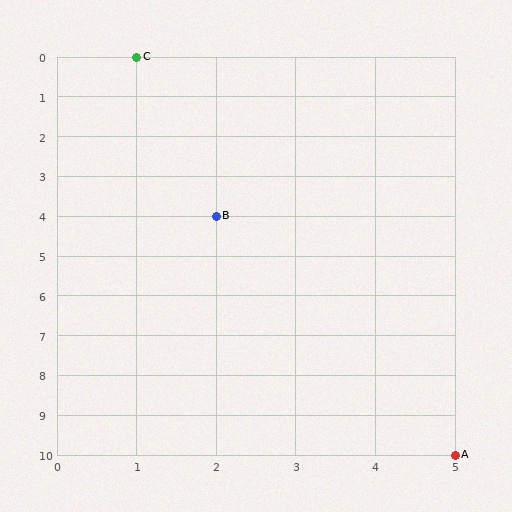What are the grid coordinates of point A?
Point A is at grid coordinates (5, 10).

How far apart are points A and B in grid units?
Points A and B are 3 columns and 6 rows apart (about 6.7 grid units diagonally).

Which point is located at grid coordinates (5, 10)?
Point A is at (5, 10).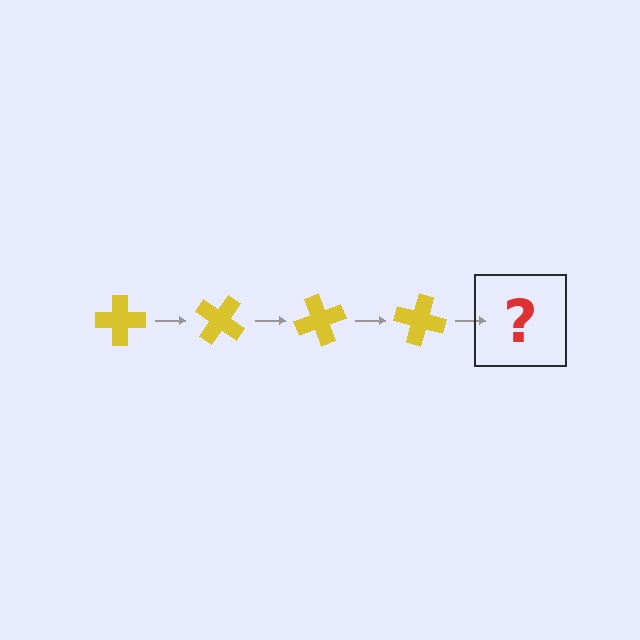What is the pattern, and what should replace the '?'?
The pattern is that the cross rotates 35 degrees each step. The '?' should be a yellow cross rotated 140 degrees.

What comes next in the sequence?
The next element should be a yellow cross rotated 140 degrees.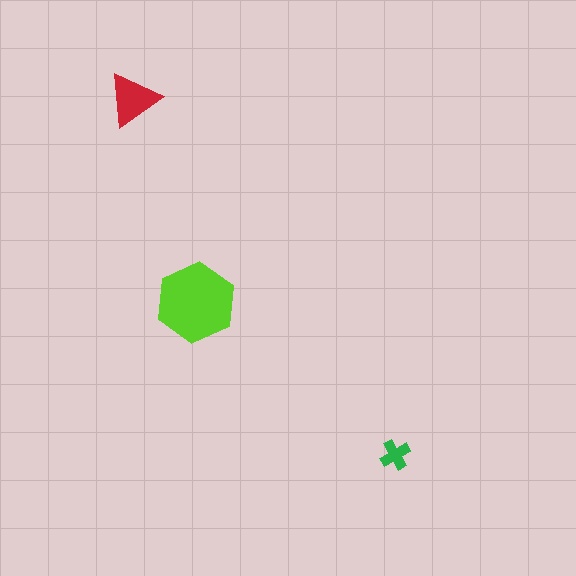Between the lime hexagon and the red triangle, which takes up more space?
The lime hexagon.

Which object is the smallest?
The green cross.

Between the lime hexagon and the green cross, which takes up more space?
The lime hexagon.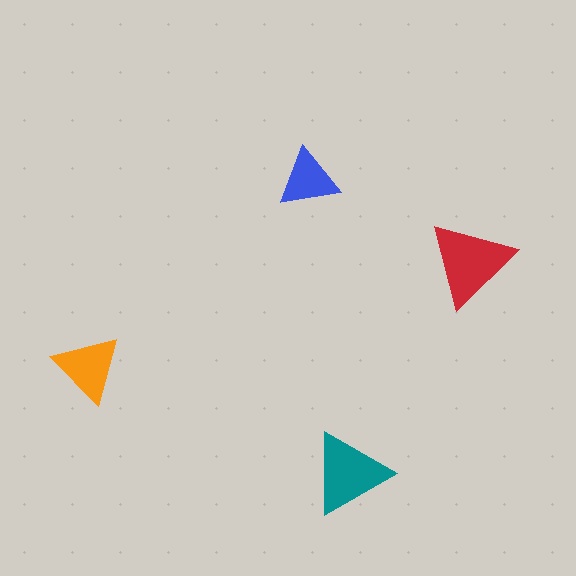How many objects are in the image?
There are 4 objects in the image.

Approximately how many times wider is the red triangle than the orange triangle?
About 1.5 times wider.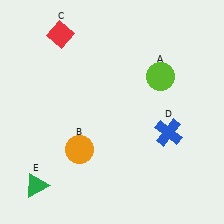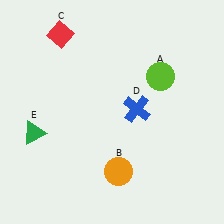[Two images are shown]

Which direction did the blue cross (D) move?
The blue cross (D) moved left.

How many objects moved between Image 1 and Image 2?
3 objects moved between the two images.